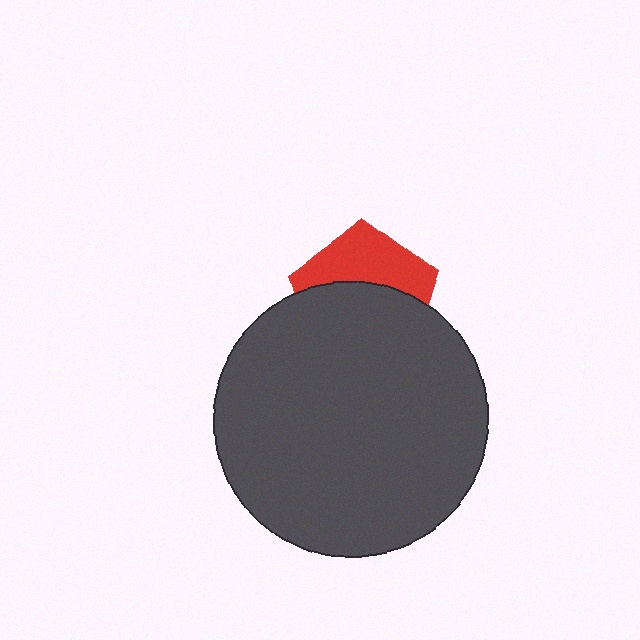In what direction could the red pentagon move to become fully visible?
The red pentagon could move up. That would shift it out from behind the dark gray circle entirely.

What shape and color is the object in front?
The object in front is a dark gray circle.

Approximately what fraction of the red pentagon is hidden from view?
Roughly 59% of the red pentagon is hidden behind the dark gray circle.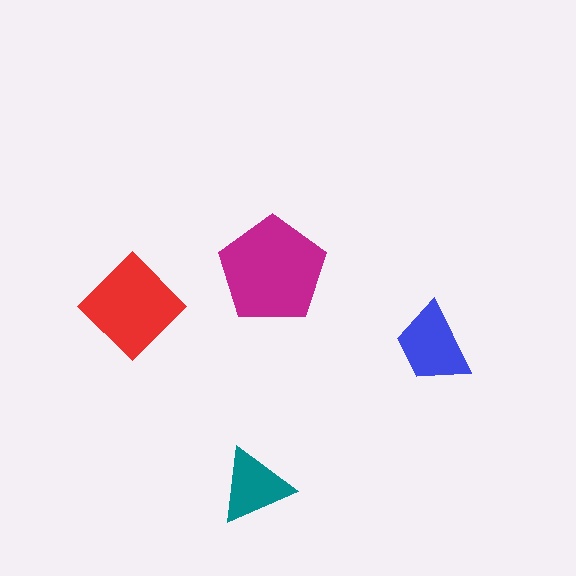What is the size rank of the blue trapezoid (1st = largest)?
3rd.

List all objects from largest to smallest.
The magenta pentagon, the red diamond, the blue trapezoid, the teal triangle.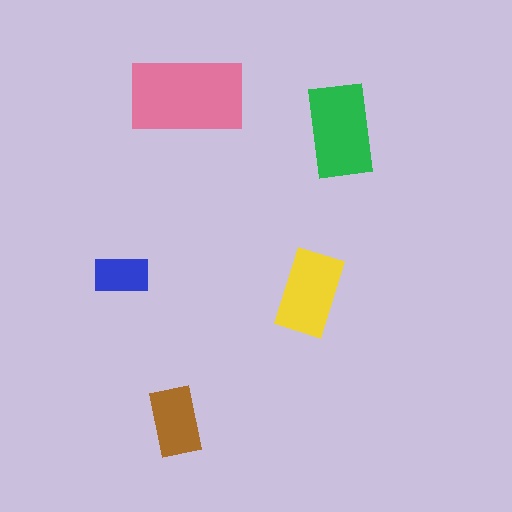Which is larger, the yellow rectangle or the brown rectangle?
The yellow one.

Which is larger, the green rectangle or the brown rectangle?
The green one.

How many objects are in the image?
There are 5 objects in the image.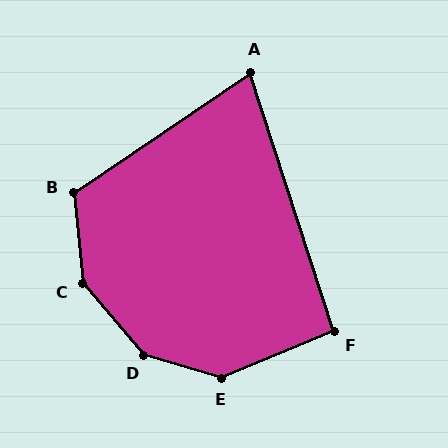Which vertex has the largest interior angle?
D, at approximately 147 degrees.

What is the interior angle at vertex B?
Approximately 119 degrees (obtuse).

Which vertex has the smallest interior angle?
A, at approximately 74 degrees.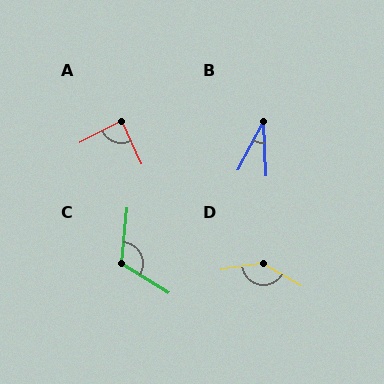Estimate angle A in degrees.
Approximately 88 degrees.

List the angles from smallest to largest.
B (30°), A (88°), C (116°), D (142°).